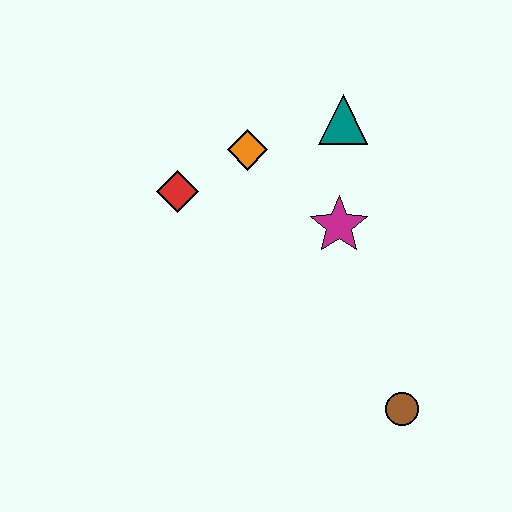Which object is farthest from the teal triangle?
The brown circle is farthest from the teal triangle.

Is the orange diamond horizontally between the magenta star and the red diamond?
Yes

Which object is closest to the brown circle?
The magenta star is closest to the brown circle.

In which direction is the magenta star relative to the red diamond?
The magenta star is to the right of the red diamond.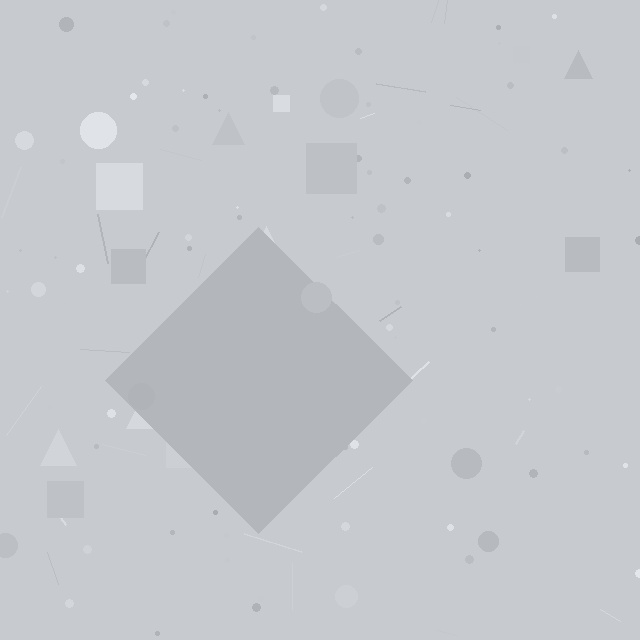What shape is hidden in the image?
A diamond is hidden in the image.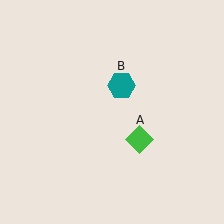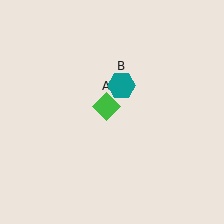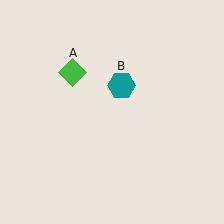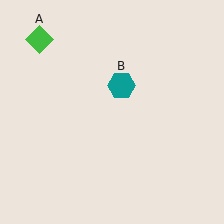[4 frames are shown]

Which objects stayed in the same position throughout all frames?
Teal hexagon (object B) remained stationary.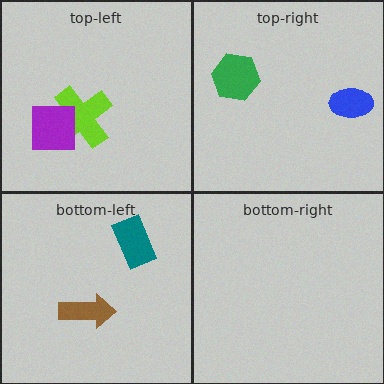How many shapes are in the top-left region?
2.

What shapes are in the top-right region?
The green hexagon, the blue ellipse.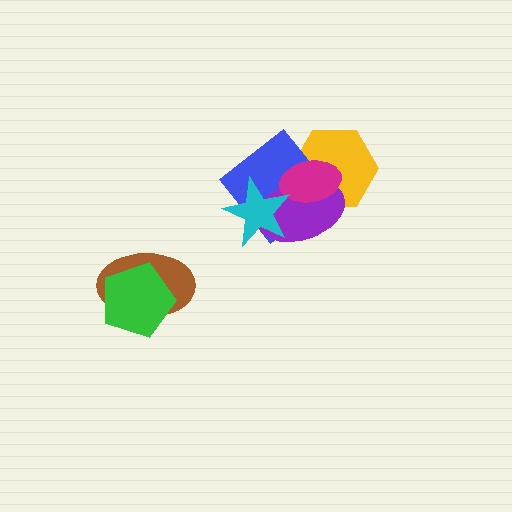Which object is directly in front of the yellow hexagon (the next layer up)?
The blue diamond is directly in front of the yellow hexagon.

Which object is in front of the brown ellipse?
The green pentagon is in front of the brown ellipse.